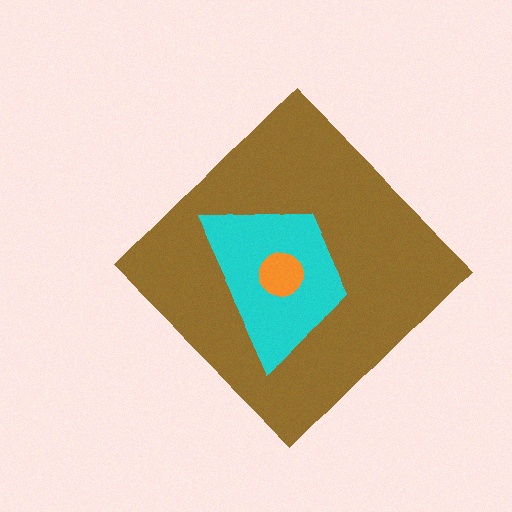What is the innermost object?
The orange circle.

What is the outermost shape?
The brown diamond.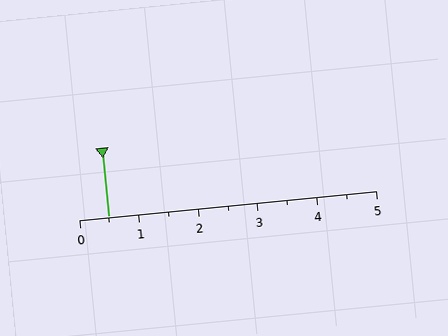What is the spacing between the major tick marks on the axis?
The major ticks are spaced 1 apart.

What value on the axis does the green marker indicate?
The marker indicates approximately 0.5.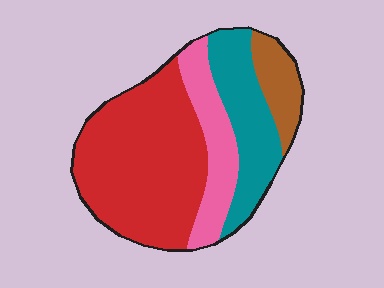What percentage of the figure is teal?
Teal covers 22% of the figure.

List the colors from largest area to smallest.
From largest to smallest: red, teal, pink, brown.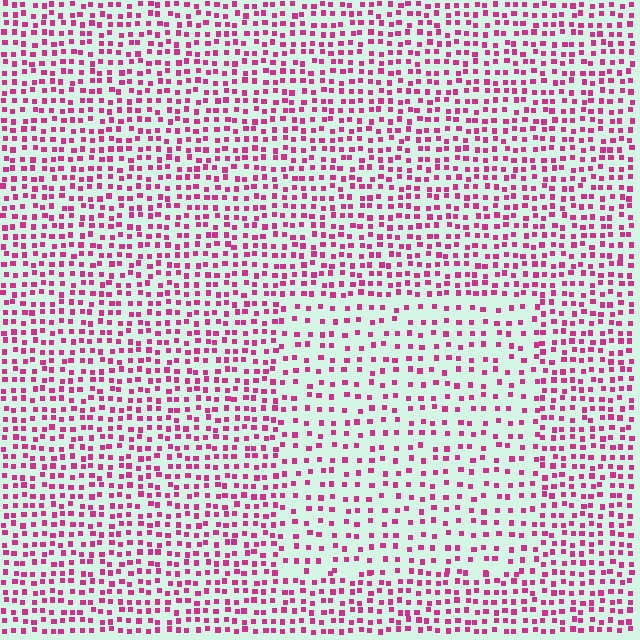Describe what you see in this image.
The image contains small magenta elements arranged at two different densities. A rectangle-shaped region is visible where the elements are less densely packed than the surrounding area.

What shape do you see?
I see a rectangle.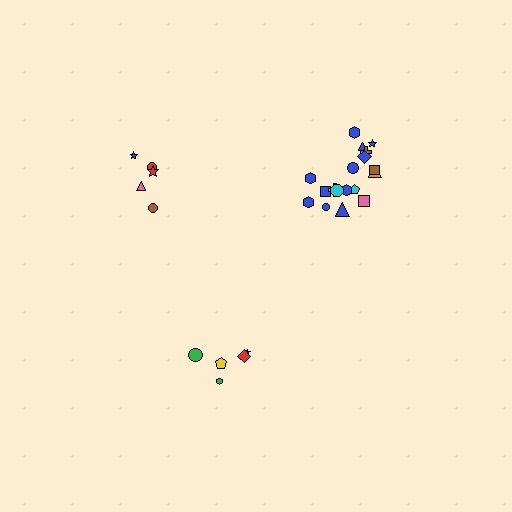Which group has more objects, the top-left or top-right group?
The top-right group.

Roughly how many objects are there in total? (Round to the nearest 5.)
Roughly 30 objects in total.